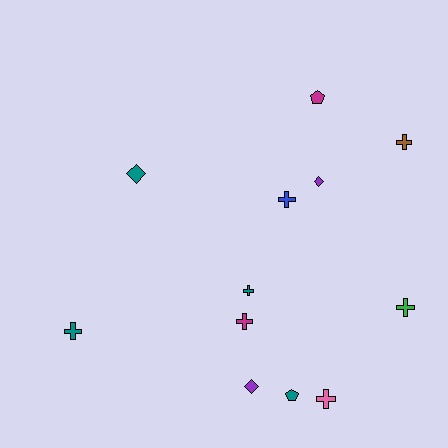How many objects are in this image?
There are 12 objects.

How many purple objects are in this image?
There are 2 purple objects.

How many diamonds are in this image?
There are 3 diamonds.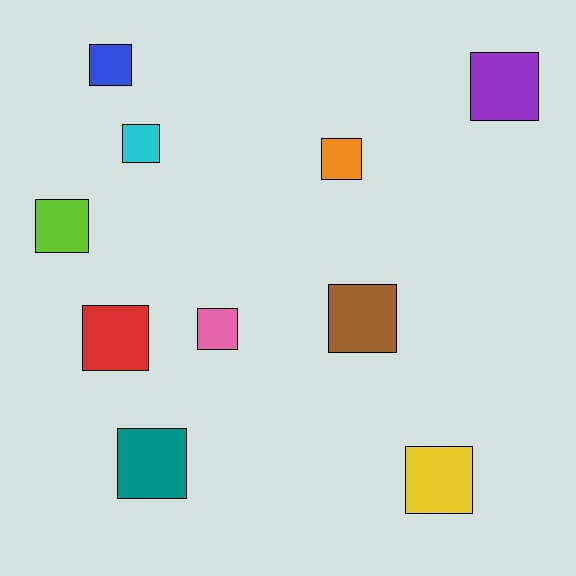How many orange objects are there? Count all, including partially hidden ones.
There is 1 orange object.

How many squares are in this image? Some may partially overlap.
There are 10 squares.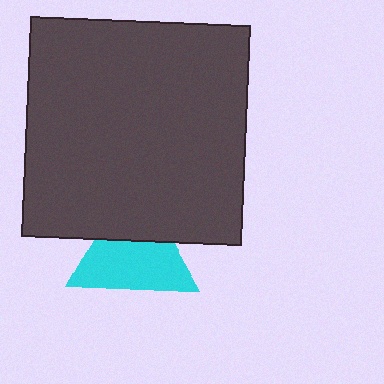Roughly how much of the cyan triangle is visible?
About half of it is visible (roughly 65%).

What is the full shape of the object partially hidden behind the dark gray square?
The partially hidden object is a cyan triangle.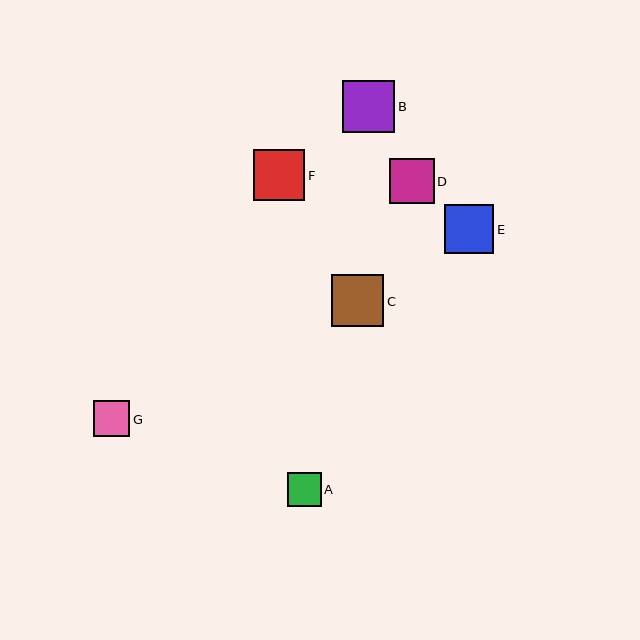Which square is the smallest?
Square A is the smallest with a size of approximately 33 pixels.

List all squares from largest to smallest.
From largest to smallest: B, C, F, E, D, G, A.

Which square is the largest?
Square B is the largest with a size of approximately 52 pixels.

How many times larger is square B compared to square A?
Square B is approximately 1.6 times the size of square A.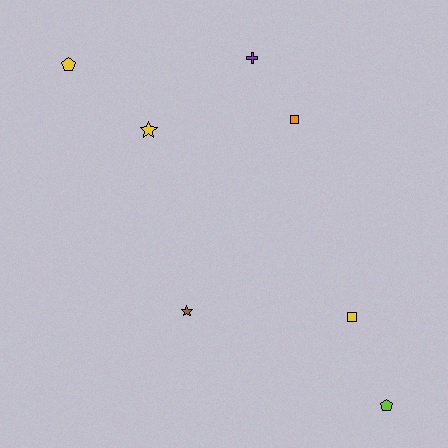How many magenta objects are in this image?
There are no magenta objects.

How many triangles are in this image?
There are no triangles.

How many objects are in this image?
There are 7 objects.